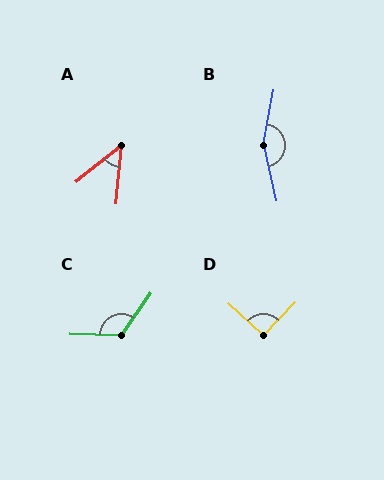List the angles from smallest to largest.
A (46°), D (92°), C (122°), B (157°).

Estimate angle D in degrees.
Approximately 92 degrees.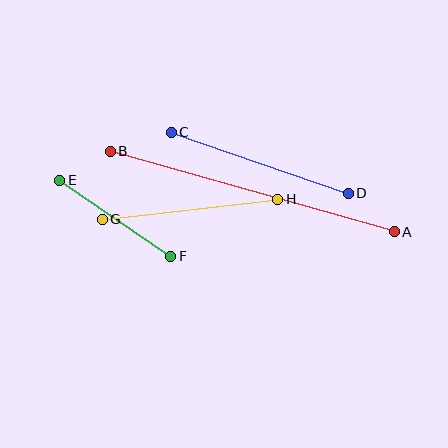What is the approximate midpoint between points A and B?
The midpoint is at approximately (252, 191) pixels.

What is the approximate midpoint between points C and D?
The midpoint is at approximately (260, 163) pixels.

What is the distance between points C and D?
The distance is approximately 187 pixels.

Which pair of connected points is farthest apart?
Points A and B are farthest apart.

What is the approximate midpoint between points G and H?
The midpoint is at approximately (190, 209) pixels.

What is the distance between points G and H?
The distance is approximately 176 pixels.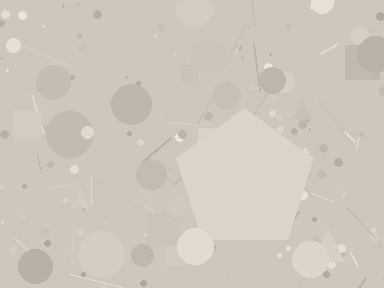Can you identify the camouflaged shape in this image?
The camouflaged shape is a pentagon.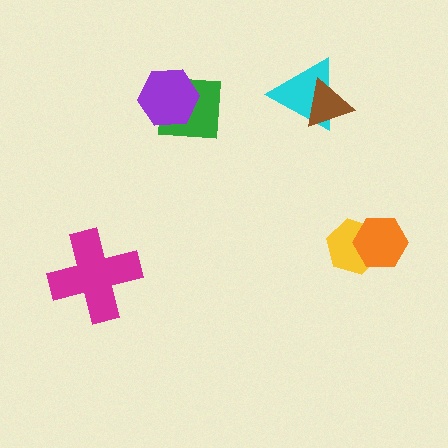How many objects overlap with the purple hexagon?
1 object overlaps with the purple hexagon.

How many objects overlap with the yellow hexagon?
1 object overlaps with the yellow hexagon.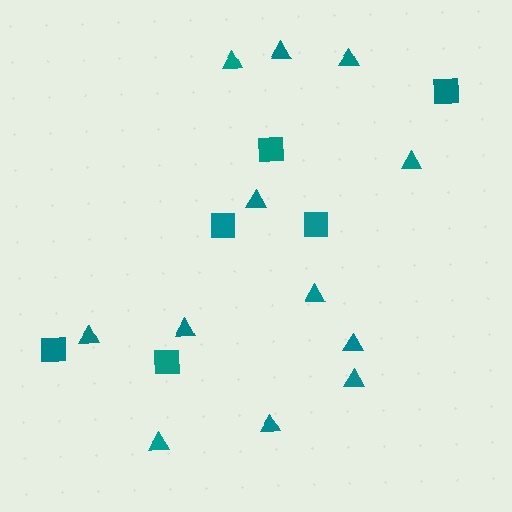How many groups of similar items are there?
There are 2 groups: one group of triangles (12) and one group of squares (6).